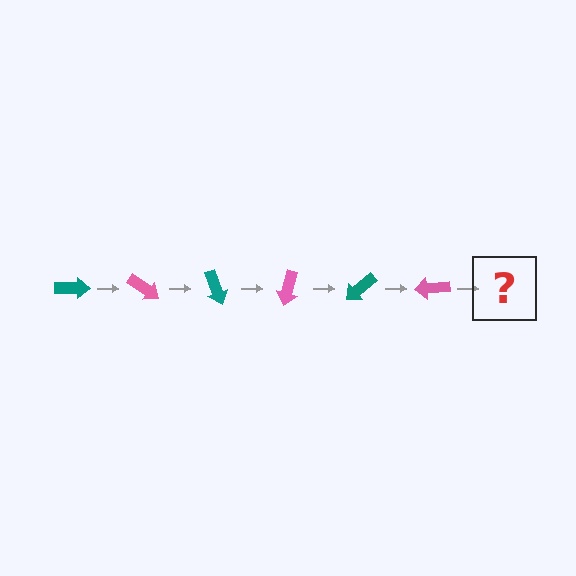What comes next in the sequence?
The next element should be a teal arrow, rotated 210 degrees from the start.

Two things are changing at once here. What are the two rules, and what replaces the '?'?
The two rules are that it rotates 35 degrees each step and the color cycles through teal and pink. The '?' should be a teal arrow, rotated 210 degrees from the start.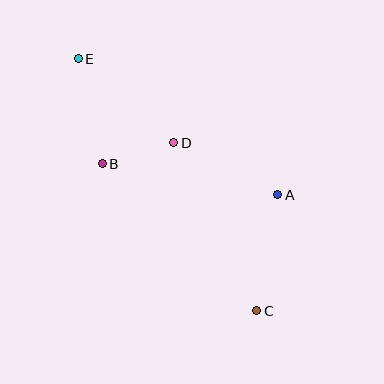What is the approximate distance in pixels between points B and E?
The distance between B and E is approximately 108 pixels.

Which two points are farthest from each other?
Points C and E are farthest from each other.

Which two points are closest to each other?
Points B and D are closest to each other.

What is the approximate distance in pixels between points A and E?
The distance between A and E is approximately 242 pixels.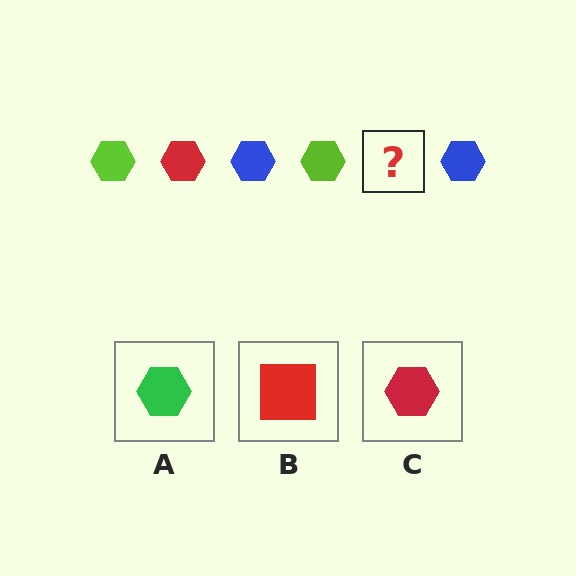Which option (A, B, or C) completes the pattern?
C.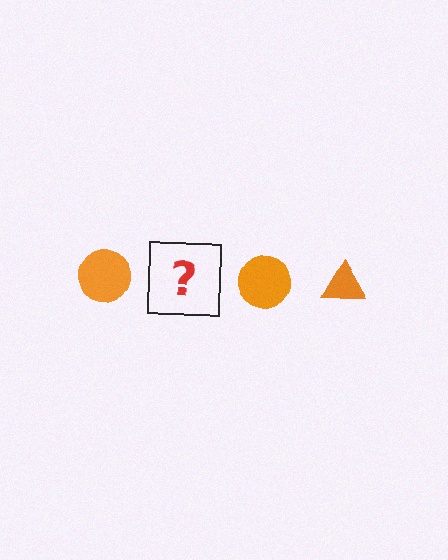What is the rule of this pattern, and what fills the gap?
The rule is that the pattern cycles through circle, triangle shapes in orange. The gap should be filled with an orange triangle.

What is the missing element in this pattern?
The missing element is an orange triangle.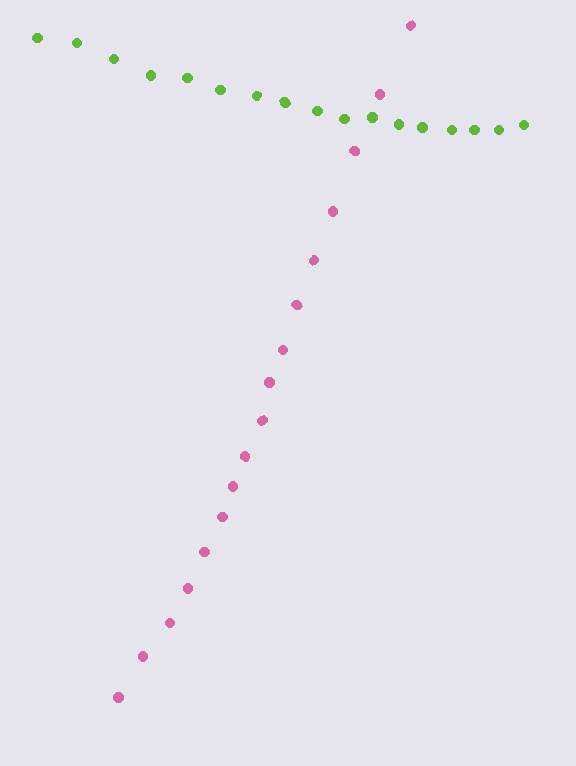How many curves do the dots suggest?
There are 2 distinct paths.